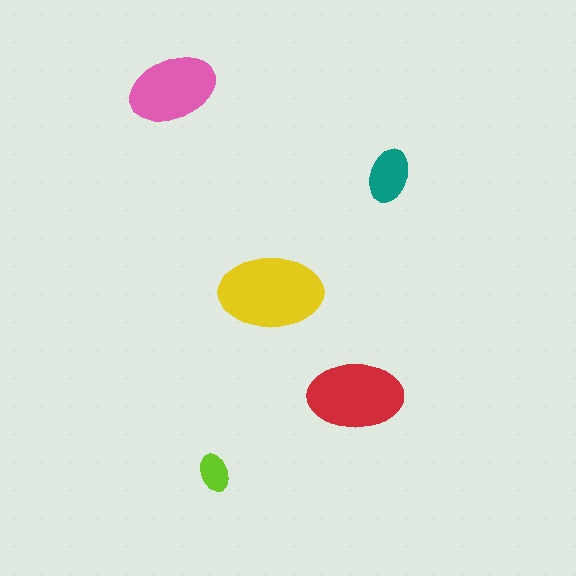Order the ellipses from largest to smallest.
the yellow one, the red one, the pink one, the teal one, the lime one.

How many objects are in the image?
There are 5 objects in the image.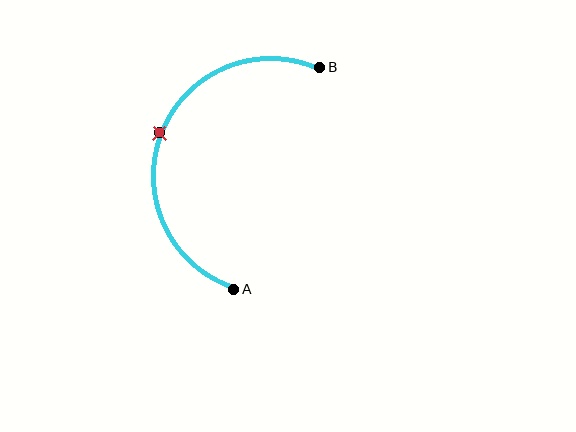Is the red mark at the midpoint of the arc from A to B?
Yes. The red mark lies on the arc at equal arc-length from both A and B — it is the arc midpoint.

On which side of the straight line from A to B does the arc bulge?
The arc bulges to the left of the straight line connecting A and B.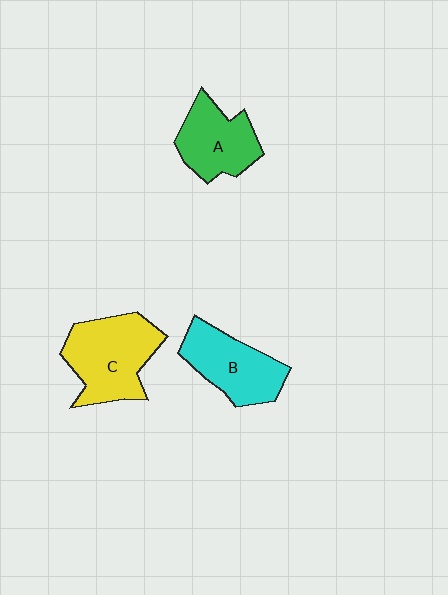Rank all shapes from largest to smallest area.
From largest to smallest: C (yellow), B (cyan), A (green).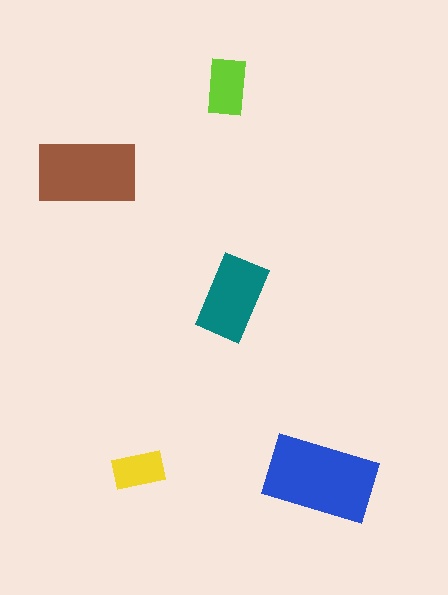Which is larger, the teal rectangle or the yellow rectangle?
The teal one.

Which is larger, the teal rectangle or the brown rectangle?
The brown one.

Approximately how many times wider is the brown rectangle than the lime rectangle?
About 2 times wider.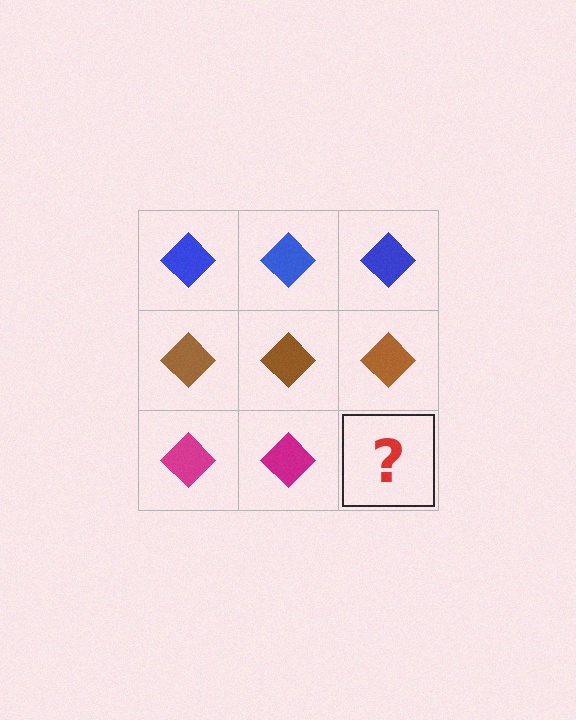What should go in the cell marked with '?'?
The missing cell should contain a magenta diamond.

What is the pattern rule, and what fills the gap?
The rule is that each row has a consistent color. The gap should be filled with a magenta diamond.